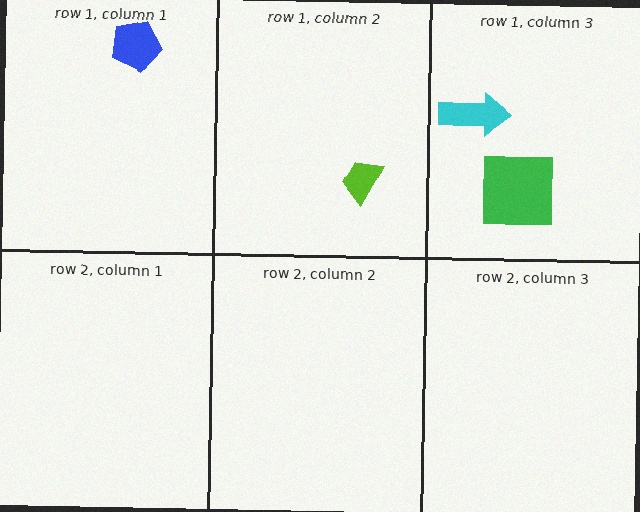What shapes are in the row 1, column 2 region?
The lime trapezoid.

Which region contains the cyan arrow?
The row 1, column 3 region.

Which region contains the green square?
The row 1, column 3 region.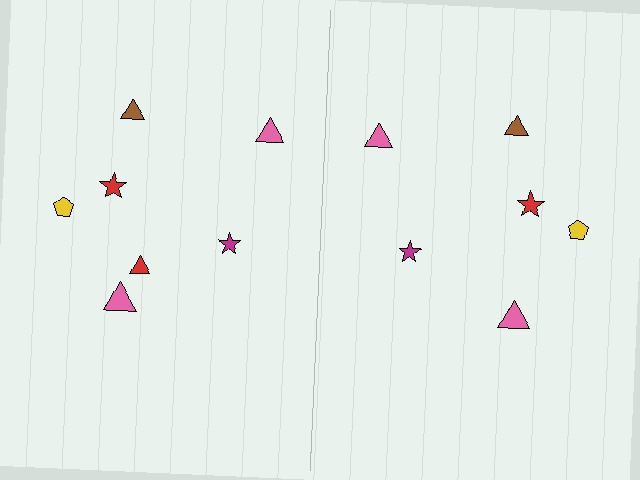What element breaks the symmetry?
A red triangle is missing from the right side.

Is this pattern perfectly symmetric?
No, the pattern is not perfectly symmetric. A red triangle is missing from the right side.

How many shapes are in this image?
There are 13 shapes in this image.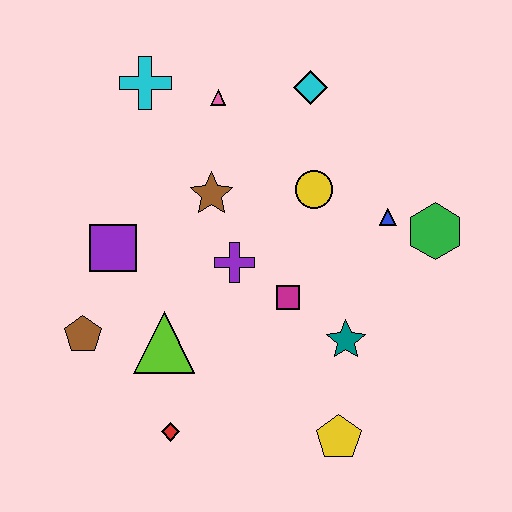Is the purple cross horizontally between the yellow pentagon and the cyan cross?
Yes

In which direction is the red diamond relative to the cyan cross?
The red diamond is below the cyan cross.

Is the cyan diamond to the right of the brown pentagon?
Yes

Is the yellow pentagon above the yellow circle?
No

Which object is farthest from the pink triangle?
The yellow pentagon is farthest from the pink triangle.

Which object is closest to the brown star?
The purple cross is closest to the brown star.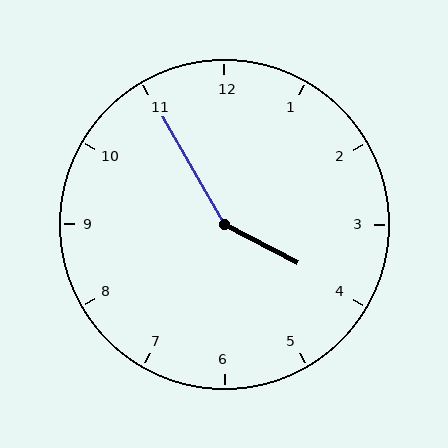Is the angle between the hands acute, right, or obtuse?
It is obtuse.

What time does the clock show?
3:55.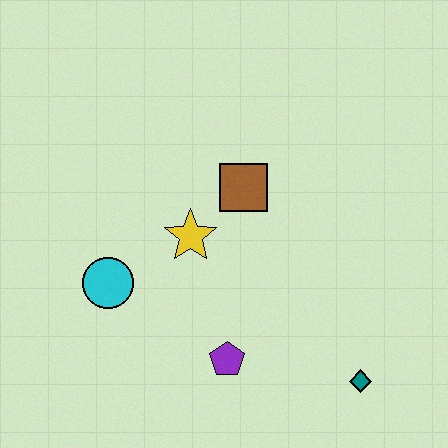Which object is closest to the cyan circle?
The yellow star is closest to the cyan circle.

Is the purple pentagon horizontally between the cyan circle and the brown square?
Yes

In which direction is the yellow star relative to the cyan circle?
The yellow star is to the right of the cyan circle.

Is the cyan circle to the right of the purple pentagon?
No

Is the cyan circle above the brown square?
No